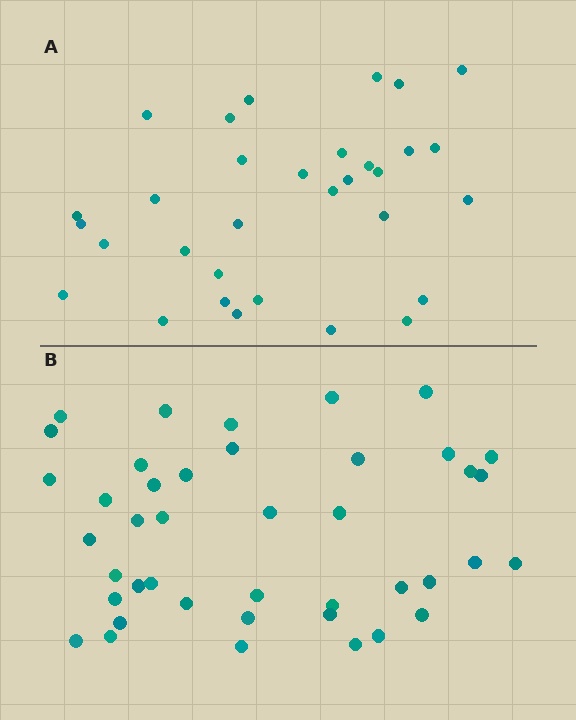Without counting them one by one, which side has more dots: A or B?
Region B (the bottom region) has more dots.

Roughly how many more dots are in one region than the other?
Region B has roughly 10 or so more dots than region A.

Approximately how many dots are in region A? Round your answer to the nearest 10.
About 30 dots. (The exact count is 32, which rounds to 30.)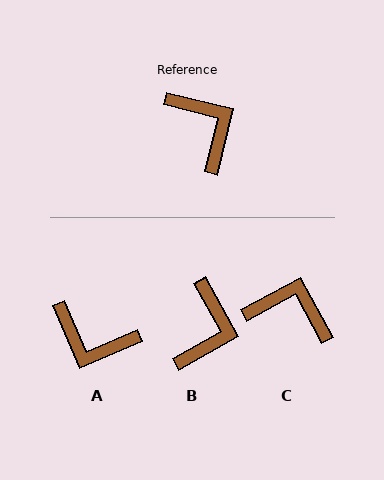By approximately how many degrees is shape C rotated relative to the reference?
Approximately 42 degrees counter-clockwise.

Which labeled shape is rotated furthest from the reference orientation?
A, about 143 degrees away.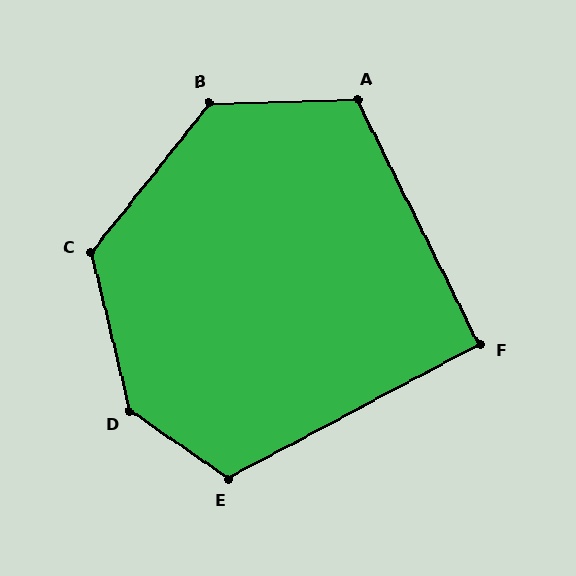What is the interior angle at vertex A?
Approximately 115 degrees (obtuse).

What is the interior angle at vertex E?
Approximately 117 degrees (obtuse).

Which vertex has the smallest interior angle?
F, at approximately 92 degrees.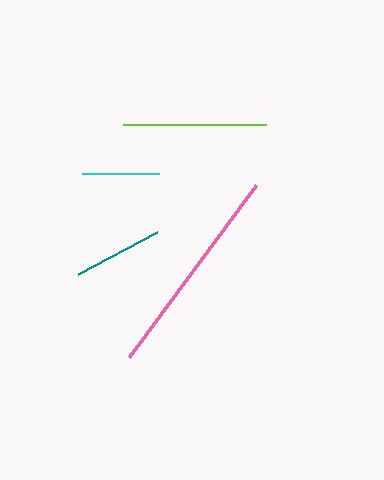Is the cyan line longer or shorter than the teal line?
The teal line is longer than the cyan line.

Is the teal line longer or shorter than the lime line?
The lime line is longer than the teal line.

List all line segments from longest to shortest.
From longest to shortest: pink, lime, teal, cyan.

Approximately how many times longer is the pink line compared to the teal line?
The pink line is approximately 2.4 times the length of the teal line.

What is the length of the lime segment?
The lime segment is approximately 143 pixels long.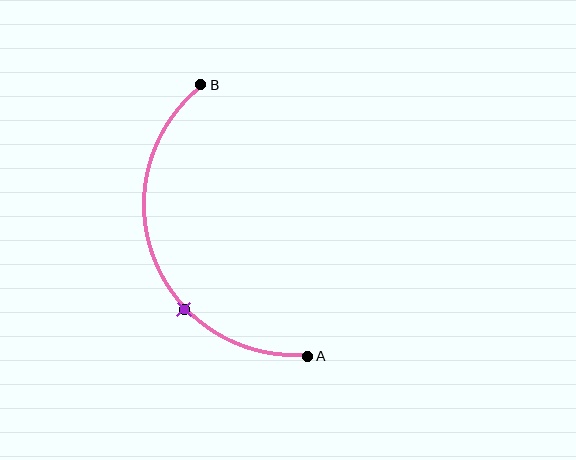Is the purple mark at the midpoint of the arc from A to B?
No. The purple mark lies on the arc but is closer to endpoint A. The arc midpoint would be at the point on the curve equidistant along the arc from both A and B.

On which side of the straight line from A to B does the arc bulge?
The arc bulges to the left of the straight line connecting A and B.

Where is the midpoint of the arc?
The arc midpoint is the point on the curve farthest from the straight line joining A and B. It sits to the left of that line.